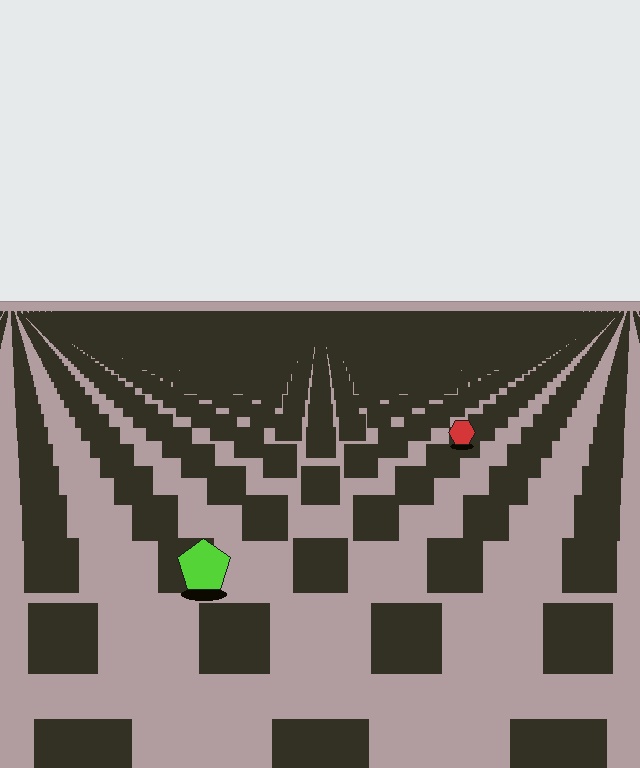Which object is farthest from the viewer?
The red hexagon is farthest from the viewer. It appears smaller and the ground texture around it is denser.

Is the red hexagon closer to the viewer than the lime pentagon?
No. The lime pentagon is closer — you can tell from the texture gradient: the ground texture is coarser near it.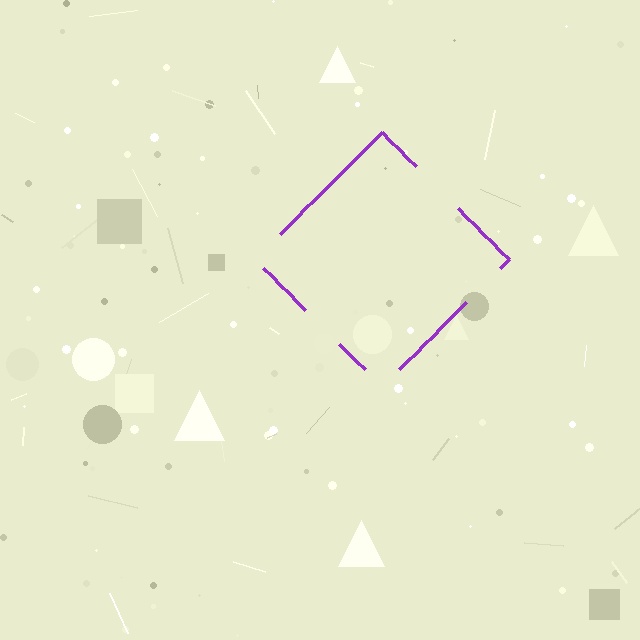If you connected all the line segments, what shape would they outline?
They would outline a diamond.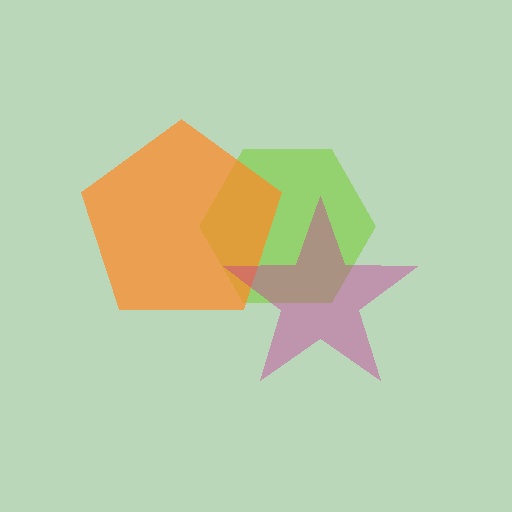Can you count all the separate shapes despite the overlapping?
Yes, there are 3 separate shapes.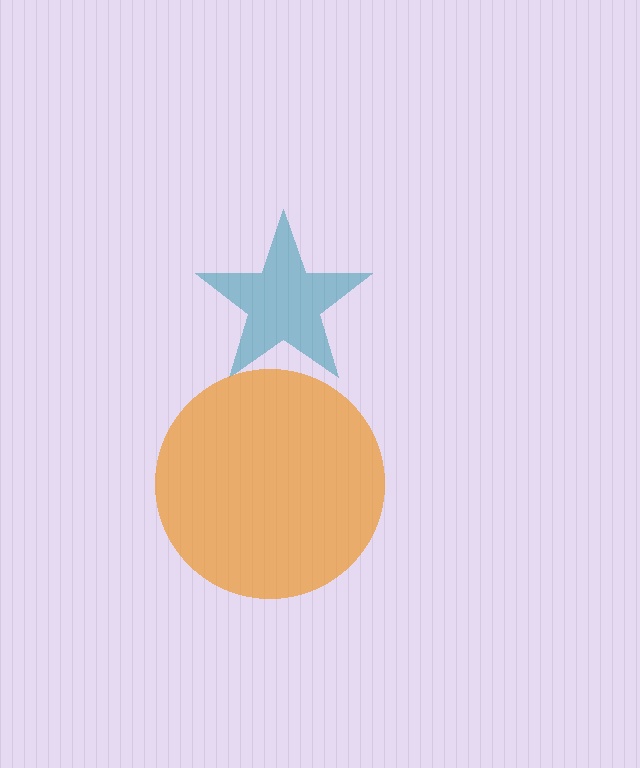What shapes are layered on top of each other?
The layered shapes are: a teal star, an orange circle.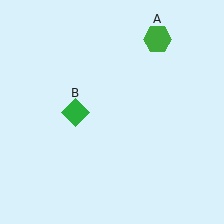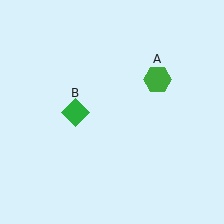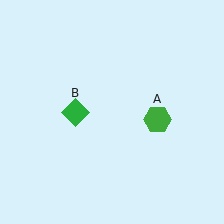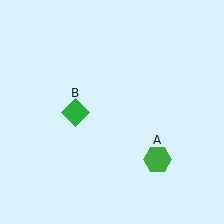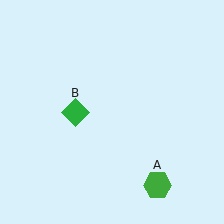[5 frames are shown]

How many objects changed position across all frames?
1 object changed position: green hexagon (object A).